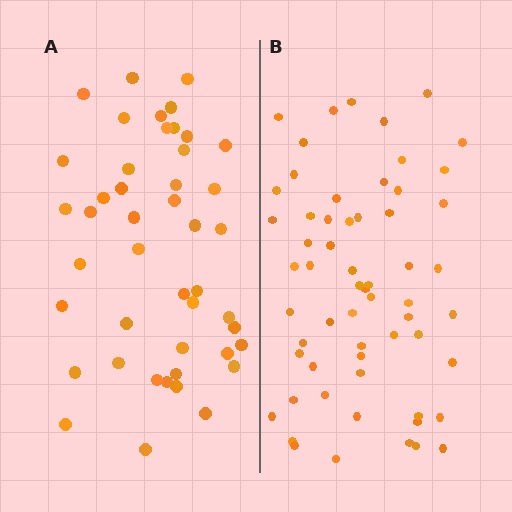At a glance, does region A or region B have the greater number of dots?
Region B (the right region) has more dots.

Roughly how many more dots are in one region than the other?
Region B has approximately 15 more dots than region A.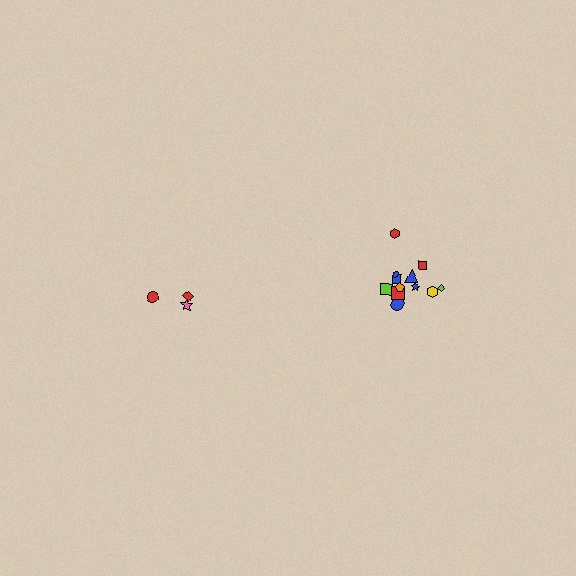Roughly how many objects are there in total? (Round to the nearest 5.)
Roughly 15 objects in total.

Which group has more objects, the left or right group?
The right group.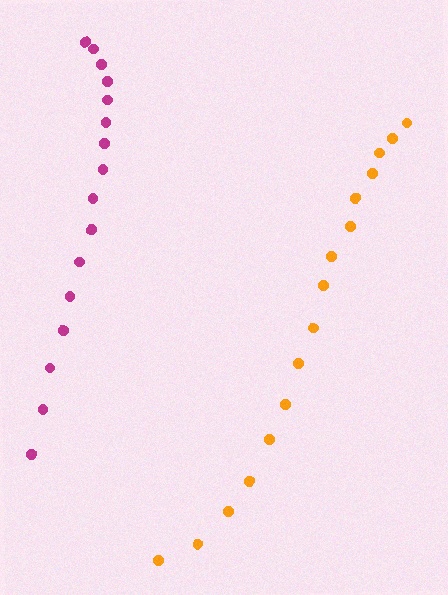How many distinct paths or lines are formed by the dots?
There are 2 distinct paths.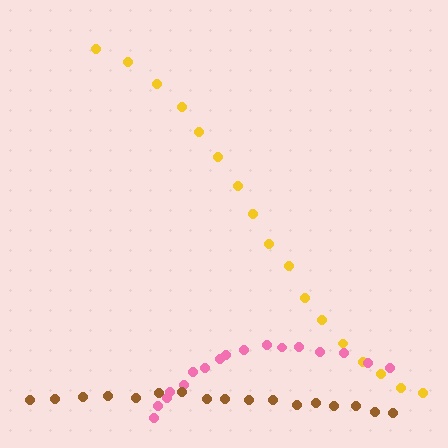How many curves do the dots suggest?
There are 3 distinct paths.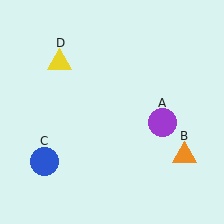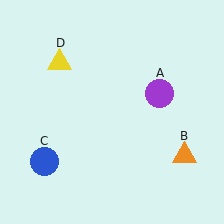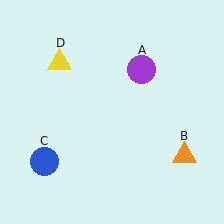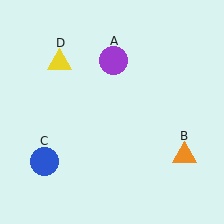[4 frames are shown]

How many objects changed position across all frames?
1 object changed position: purple circle (object A).